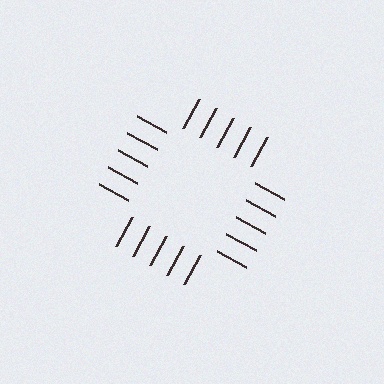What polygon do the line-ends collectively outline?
An illusory square — the line segments terminate on its edges but no continuous stroke is drawn.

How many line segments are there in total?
20 — 5 along each of the 4 edges.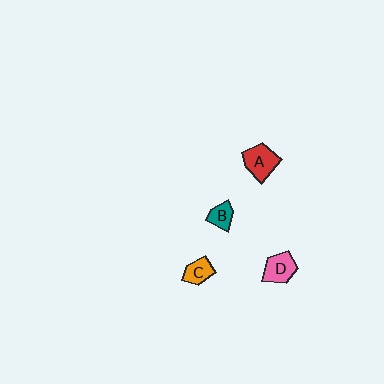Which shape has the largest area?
Shape A (red).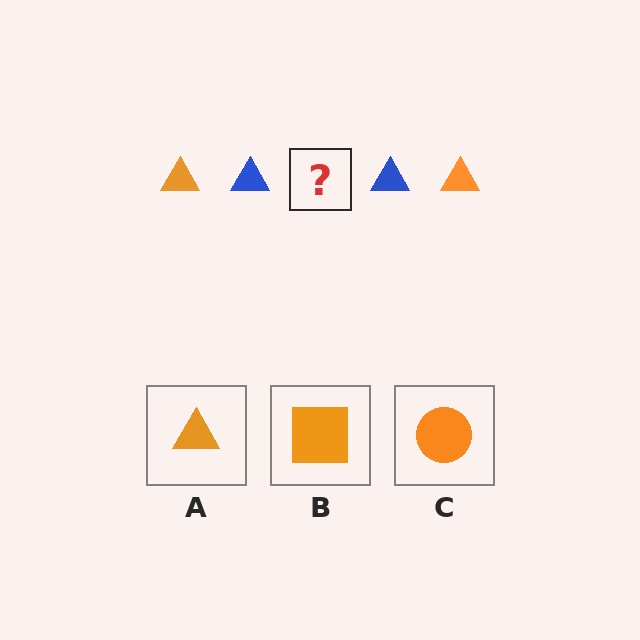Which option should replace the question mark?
Option A.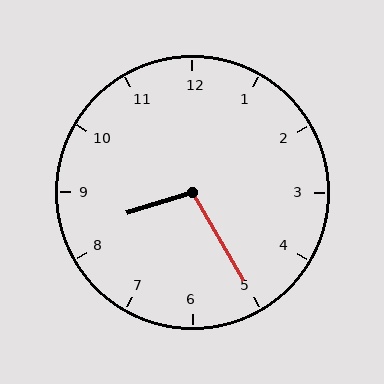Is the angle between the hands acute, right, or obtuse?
It is obtuse.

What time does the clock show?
8:25.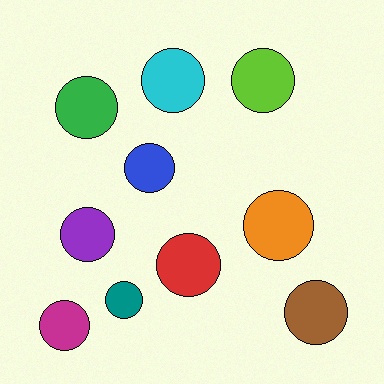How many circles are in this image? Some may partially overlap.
There are 10 circles.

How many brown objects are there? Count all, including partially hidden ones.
There is 1 brown object.